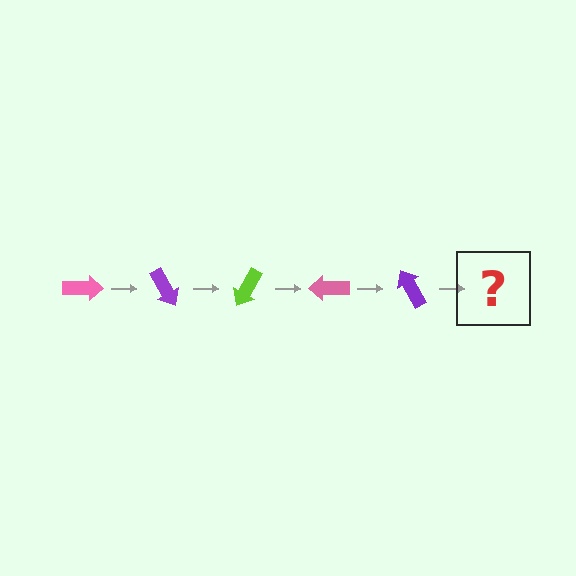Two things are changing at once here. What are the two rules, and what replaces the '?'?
The two rules are that it rotates 60 degrees each step and the color cycles through pink, purple, and lime. The '?' should be a lime arrow, rotated 300 degrees from the start.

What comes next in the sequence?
The next element should be a lime arrow, rotated 300 degrees from the start.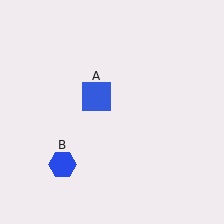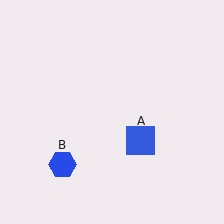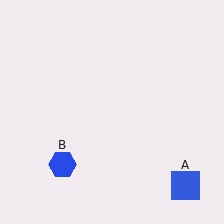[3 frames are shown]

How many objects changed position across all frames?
1 object changed position: blue square (object A).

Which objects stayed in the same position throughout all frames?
Blue hexagon (object B) remained stationary.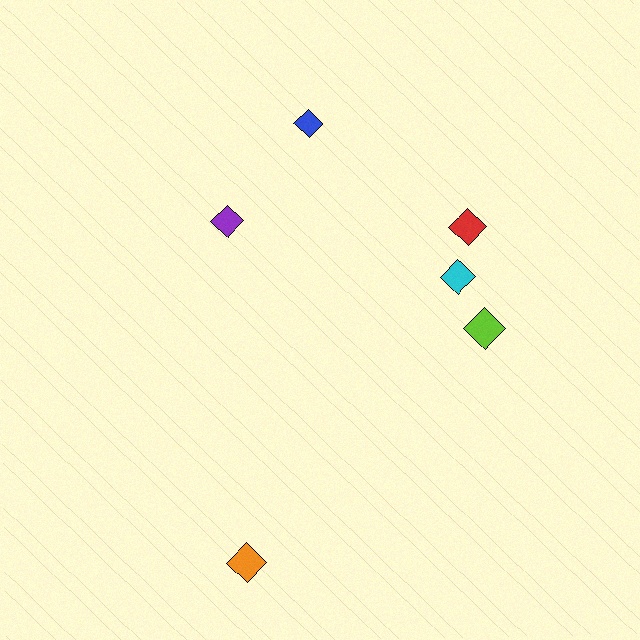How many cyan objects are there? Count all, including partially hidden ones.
There is 1 cyan object.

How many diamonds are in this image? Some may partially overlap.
There are 6 diamonds.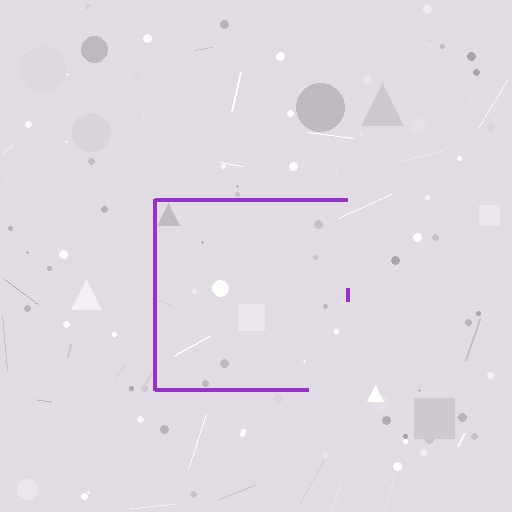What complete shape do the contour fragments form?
The contour fragments form a square.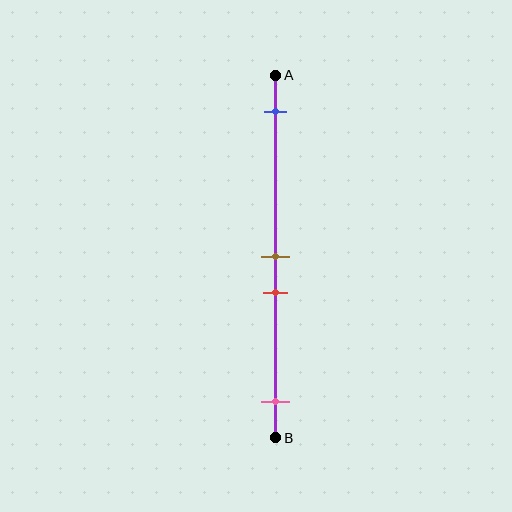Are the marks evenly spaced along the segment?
No, the marks are not evenly spaced.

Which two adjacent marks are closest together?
The brown and red marks are the closest adjacent pair.